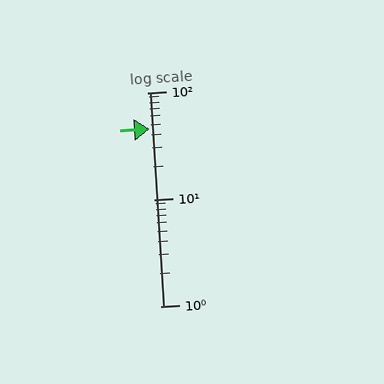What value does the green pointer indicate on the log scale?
The pointer indicates approximately 46.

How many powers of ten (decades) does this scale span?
The scale spans 2 decades, from 1 to 100.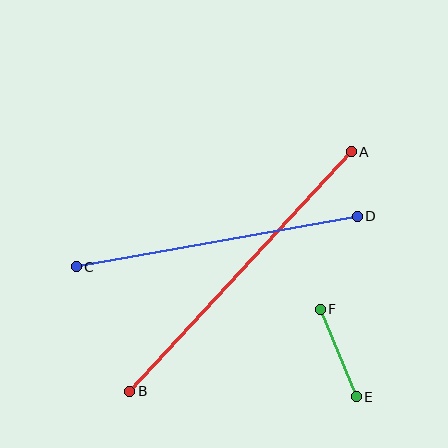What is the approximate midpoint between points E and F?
The midpoint is at approximately (338, 353) pixels.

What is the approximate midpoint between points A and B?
The midpoint is at approximately (240, 271) pixels.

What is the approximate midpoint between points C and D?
The midpoint is at approximately (217, 241) pixels.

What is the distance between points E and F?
The distance is approximately 94 pixels.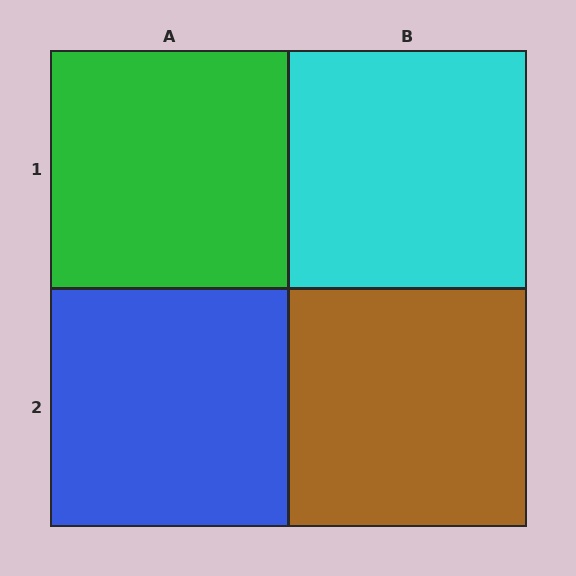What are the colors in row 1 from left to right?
Green, cyan.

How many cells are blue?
1 cell is blue.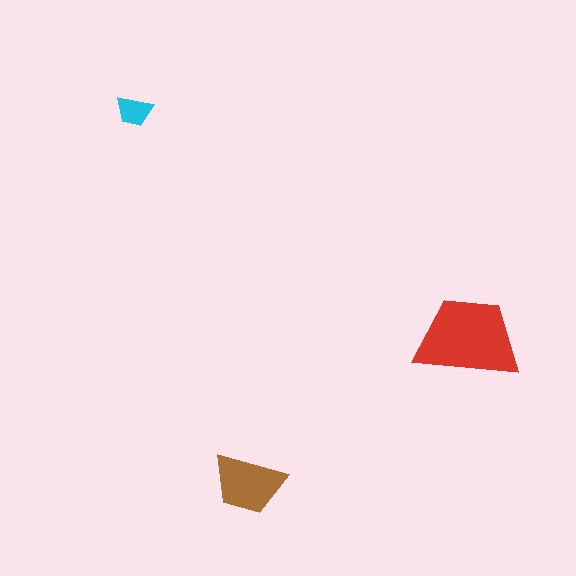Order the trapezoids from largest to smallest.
the red one, the brown one, the cyan one.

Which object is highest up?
The cyan trapezoid is topmost.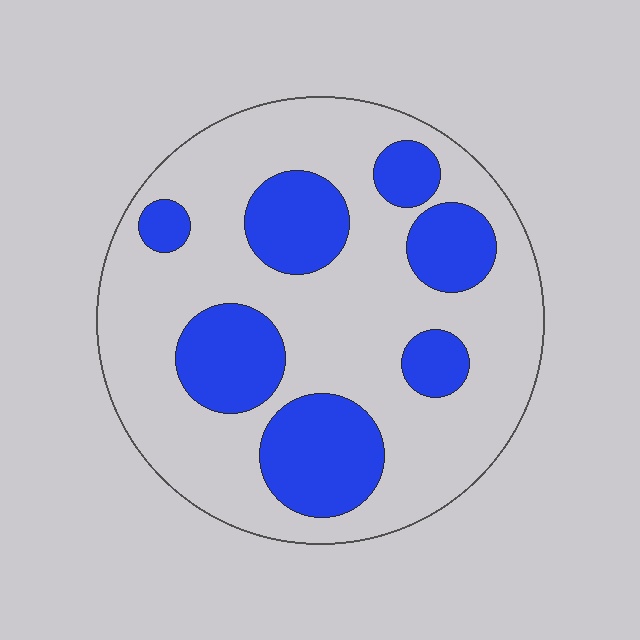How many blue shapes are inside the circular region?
7.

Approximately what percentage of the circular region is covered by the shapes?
Approximately 30%.